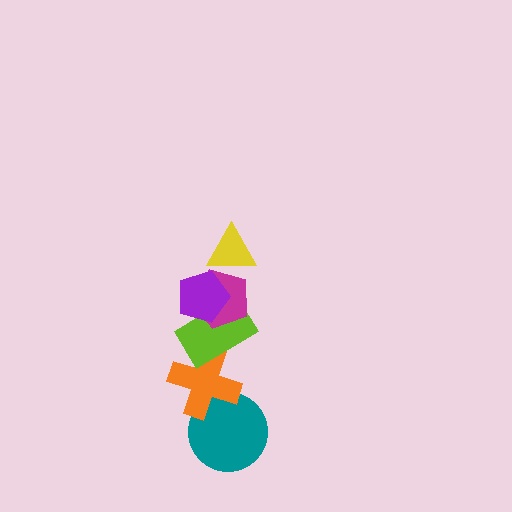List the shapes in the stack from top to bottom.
From top to bottom: the yellow triangle, the purple pentagon, the magenta pentagon, the lime rectangle, the orange cross, the teal circle.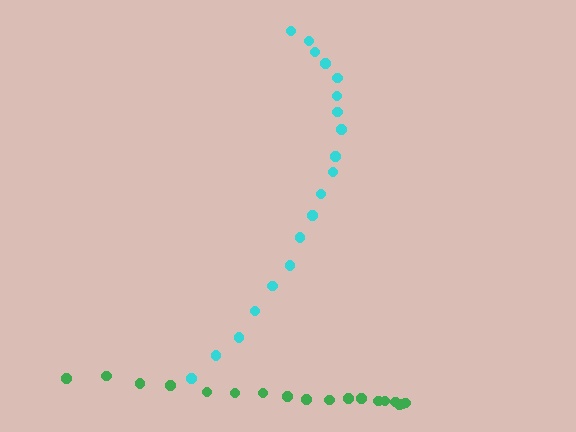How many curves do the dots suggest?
There are 2 distinct paths.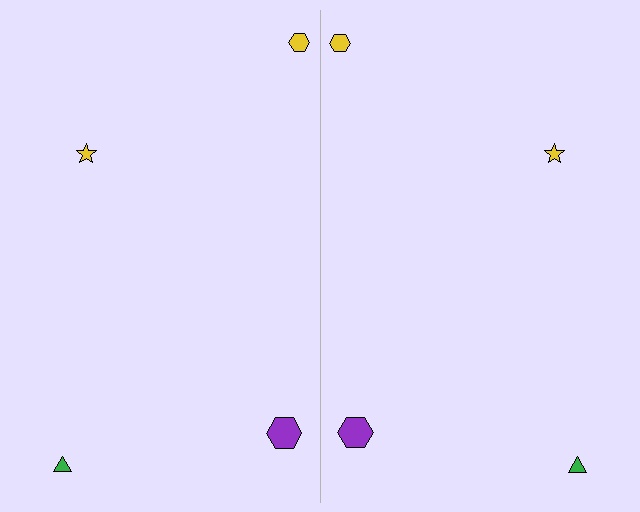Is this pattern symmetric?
Yes, this pattern has bilateral (reflection) symmetry.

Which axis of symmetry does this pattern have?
The pattern has a vertical axis of symmetry running through the center of the image.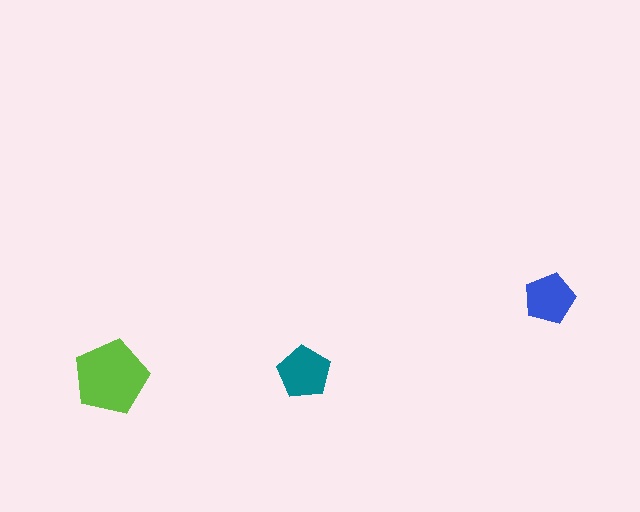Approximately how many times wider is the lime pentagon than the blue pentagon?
About 1.5 times wider.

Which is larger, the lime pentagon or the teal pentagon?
The lime one.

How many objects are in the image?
There are 3 objects in the image.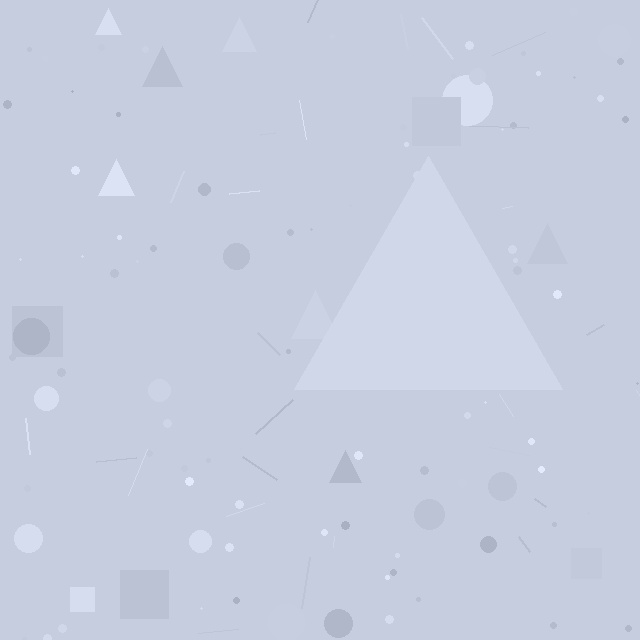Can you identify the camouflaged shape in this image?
The camouflaged shape is a triangle.